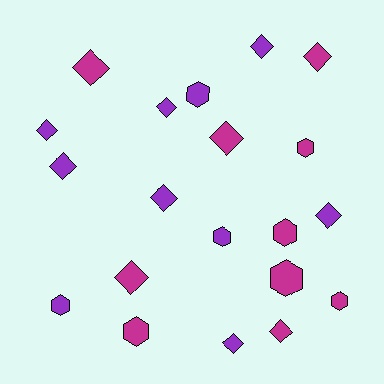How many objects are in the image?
There are 20 objects.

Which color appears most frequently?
Magenta, with 10 objects.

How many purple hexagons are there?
There are 3 purple hexagons.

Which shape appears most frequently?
Diamond, with 12 objects.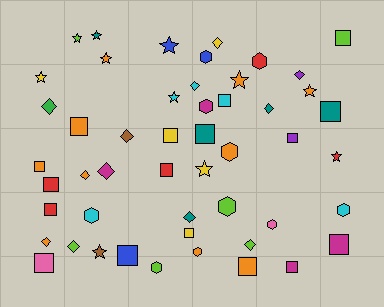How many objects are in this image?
There are 50 objects.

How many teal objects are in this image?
There are 5 teal objects.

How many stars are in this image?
There are 11 stars.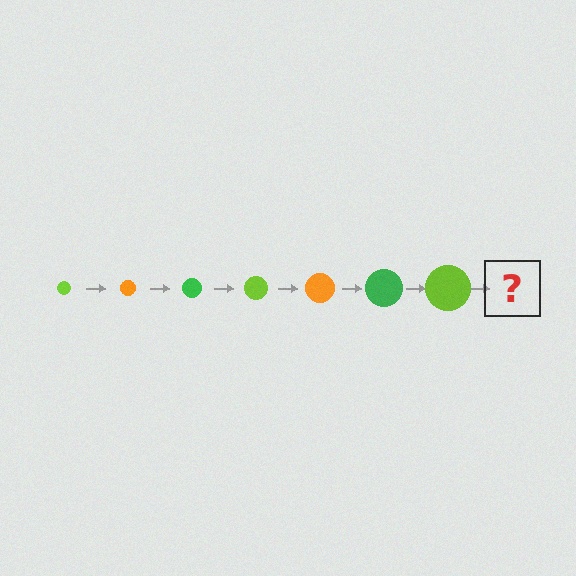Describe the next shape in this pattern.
It should be an orange circle, larger than the previous one.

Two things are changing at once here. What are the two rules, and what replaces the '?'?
The two rules are that the circle grows larger each step and the color cycles through lime, orange, and green. The '?' should be an orange circle, larger than the previous one.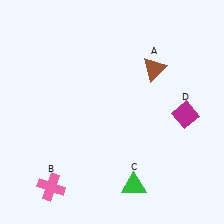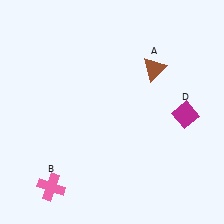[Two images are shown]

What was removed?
The green triangle (C) was removed in Image 2.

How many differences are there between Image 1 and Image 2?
There is 1 difference between the two images.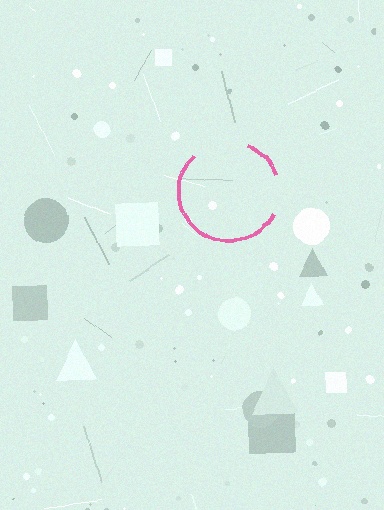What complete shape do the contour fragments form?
The contour fragments form a circle.